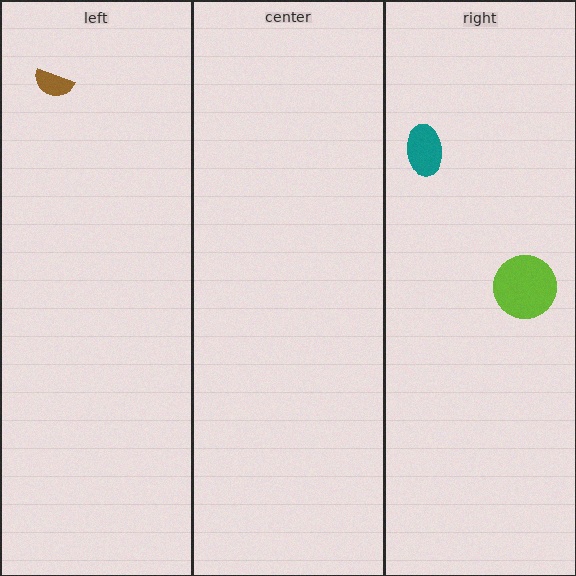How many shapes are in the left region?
1.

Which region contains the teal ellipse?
The right region.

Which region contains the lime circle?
The right region.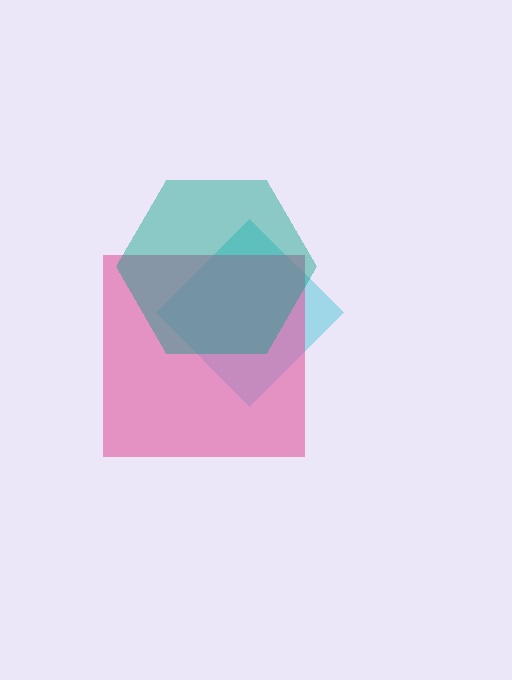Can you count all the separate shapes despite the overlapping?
Yes, there are 3 separate shapes.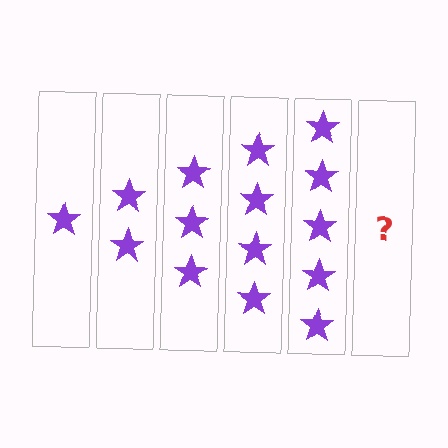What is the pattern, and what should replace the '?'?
The pattern is that each step adds one more star. The '?' should be 6 stars.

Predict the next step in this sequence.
The next step is 6 stars.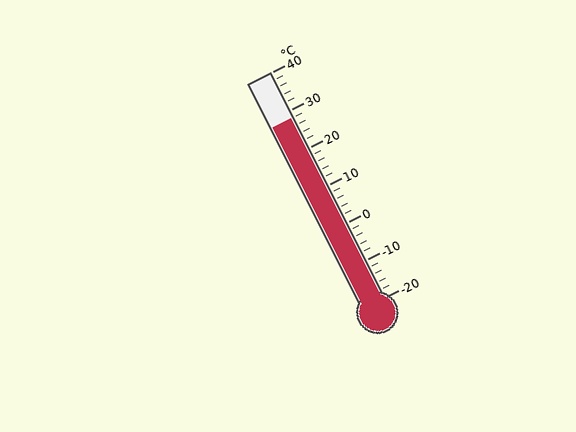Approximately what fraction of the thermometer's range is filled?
The thermometer is filled to approximately 80% of its range.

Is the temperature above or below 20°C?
The temperature is above 20°C.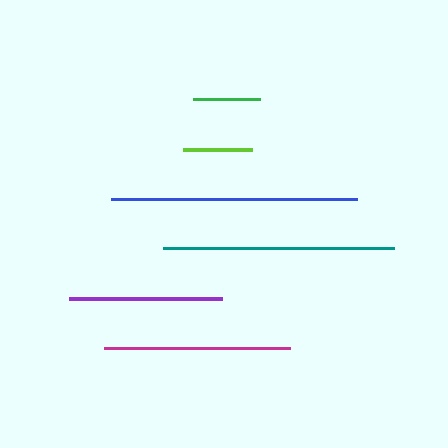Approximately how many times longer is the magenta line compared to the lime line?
The magenta line is approximately 2.7 times the length of the lime line.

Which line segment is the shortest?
The green line is the shortest at approximately 66 pixels.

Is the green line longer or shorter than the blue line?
The blue line is longer than the green line.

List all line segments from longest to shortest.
From longest to shortest: blue, teal, magenta, purple, lime, green.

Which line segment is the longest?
The blue line is the longest at approximately 246 pixels.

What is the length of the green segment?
The green segment is approximately 66 pixels long.